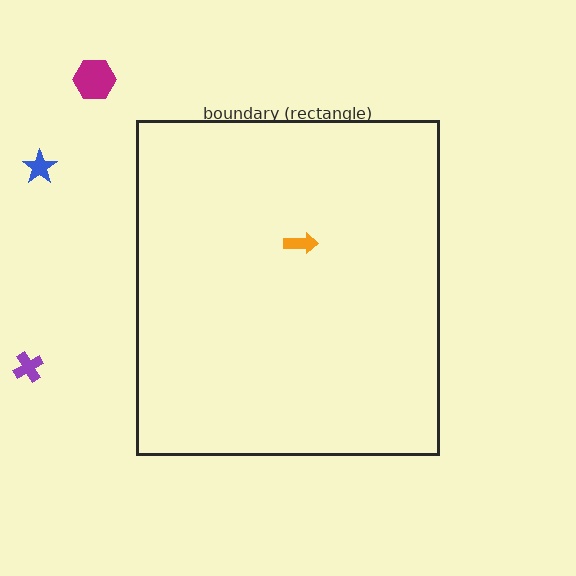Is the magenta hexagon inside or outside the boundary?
Outside.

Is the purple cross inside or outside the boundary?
Outside.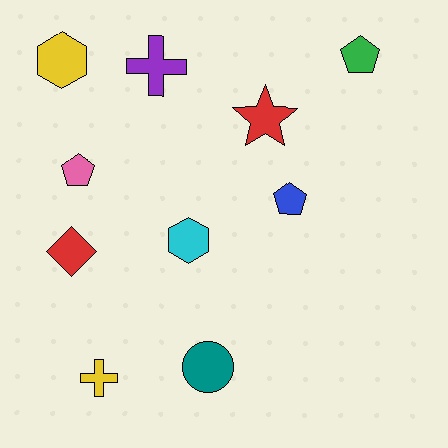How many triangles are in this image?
There are no triangles.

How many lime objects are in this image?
There are no lime objects.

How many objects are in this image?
There are 10 objects.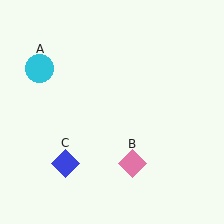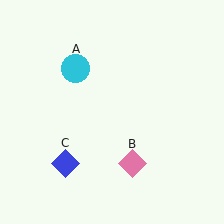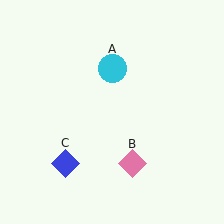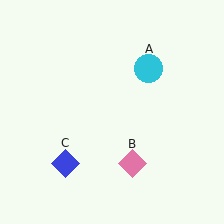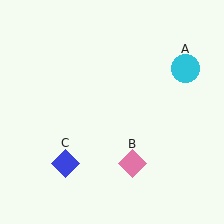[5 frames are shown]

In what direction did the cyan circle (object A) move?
The cyan circle (object A) moved right.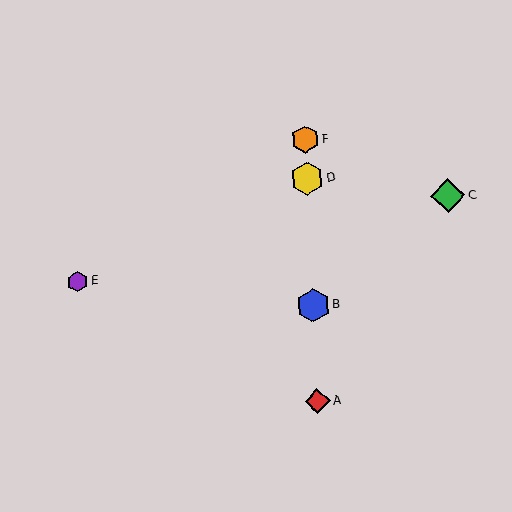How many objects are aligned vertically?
4 objects (A, B, D, F) are aligned vertically.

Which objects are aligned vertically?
Objects A, B, D, F are aligned vertically.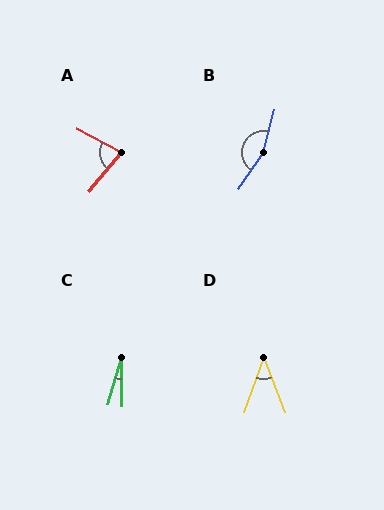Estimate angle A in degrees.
Approximately 79 degrees.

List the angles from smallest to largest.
C (16°), D (41°), A (79°), B (162°).